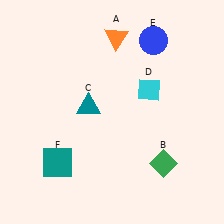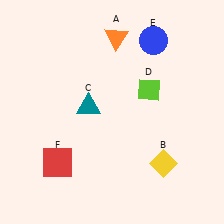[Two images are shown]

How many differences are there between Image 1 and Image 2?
There are 3 differences between the two images.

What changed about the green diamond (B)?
In Image 1, B is green. In Image 2, it changed to yellow.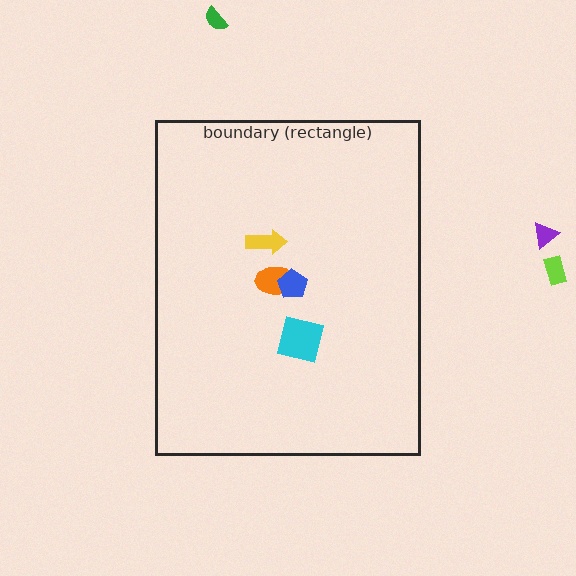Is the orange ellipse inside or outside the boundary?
Inside.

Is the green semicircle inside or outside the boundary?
Outside.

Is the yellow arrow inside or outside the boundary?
Inside.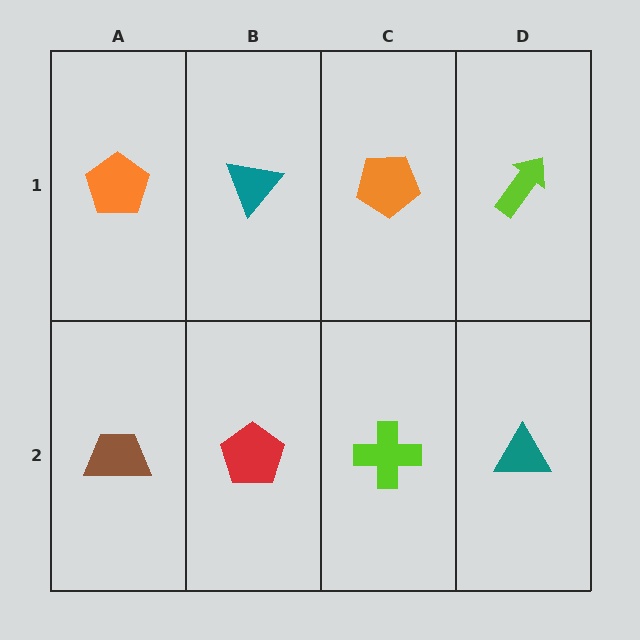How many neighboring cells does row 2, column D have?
2.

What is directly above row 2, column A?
An orange pentagon.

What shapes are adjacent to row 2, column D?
A lime arrow (row 1, column D), a lime cross (row 2, column C).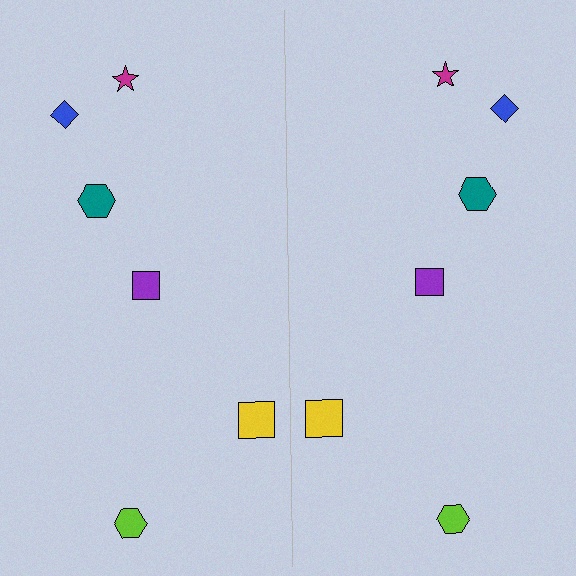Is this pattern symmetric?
Yes, this pattern has bilateral (reflection) symmetry.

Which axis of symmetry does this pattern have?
The pattern has a vertical axis of symmetry running through the center of the image.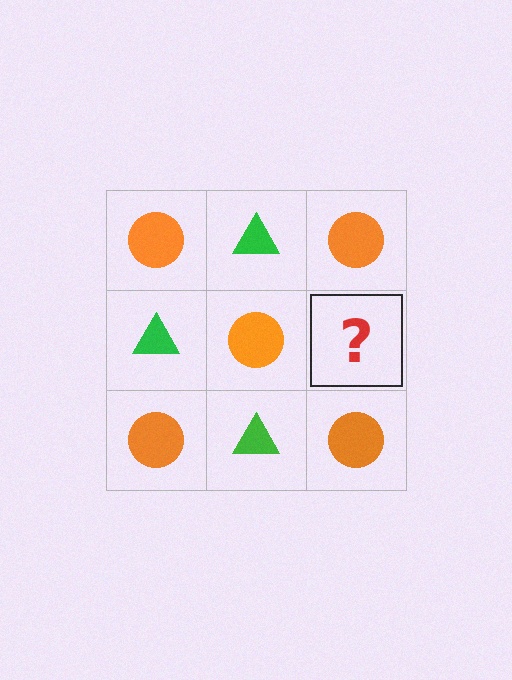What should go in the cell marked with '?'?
The missing cell should contain a green triangle.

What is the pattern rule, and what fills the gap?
The rule is that it alternates orange circle and green triangle in a checkerboard pattern. The gap should be filled with a green triangle.